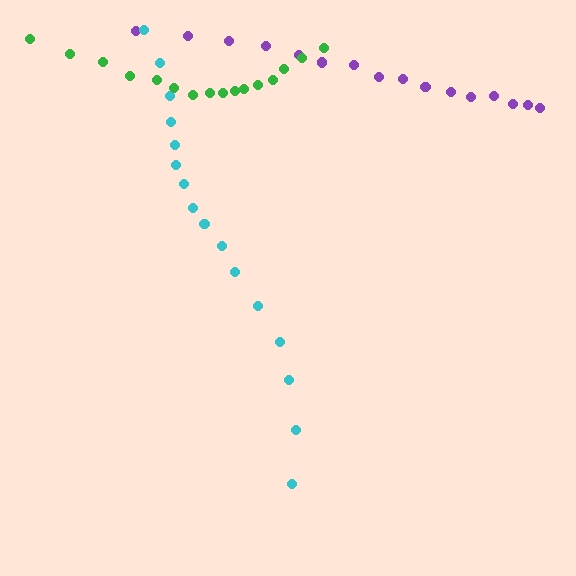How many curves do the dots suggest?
There are 3 distinct paths.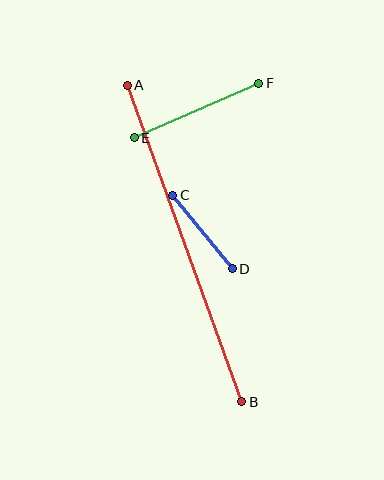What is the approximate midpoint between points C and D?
The midpoint is at approximately (202, 232) pixels.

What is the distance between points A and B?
The distance is approximately 337 pixels.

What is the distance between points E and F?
The distance is approximately 136 pixels.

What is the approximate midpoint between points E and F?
The midpoint is at approximately (196, 111) pixels.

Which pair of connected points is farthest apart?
Points A and B are farthest apart.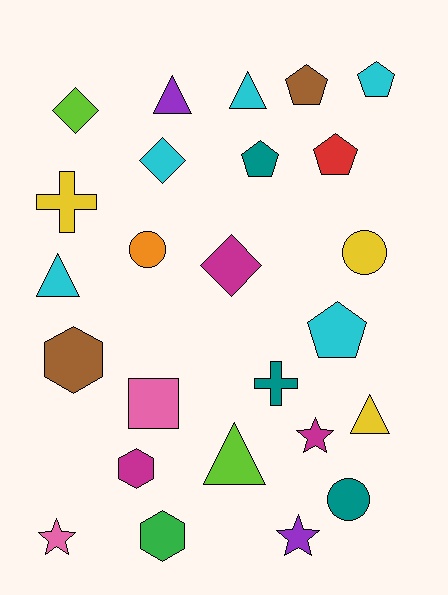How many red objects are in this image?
There is 1 red object.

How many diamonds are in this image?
There are 3 diamonds.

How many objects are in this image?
There are 25 objects.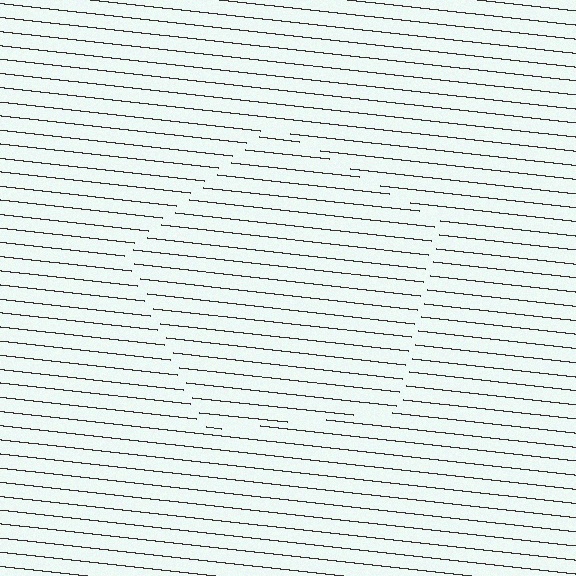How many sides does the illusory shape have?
5 sides — the line-ends trace a pentagon.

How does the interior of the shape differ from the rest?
The interior of the shape contains the same grating, shifted by half a period — the contour is defined by the phase discontinuity where line-ends from the inner and outer gratings abut.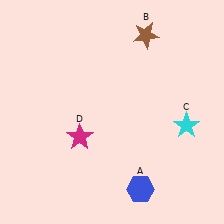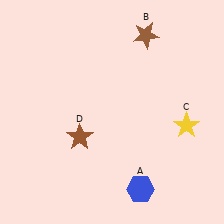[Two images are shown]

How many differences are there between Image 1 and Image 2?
There are 2 differences between the two images.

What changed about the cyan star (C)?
In Image 1, C is cyan. In Image 2, it changed to yellow.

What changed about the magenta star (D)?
In Image 1, D is magenta. In Image 2, it changed to brown.